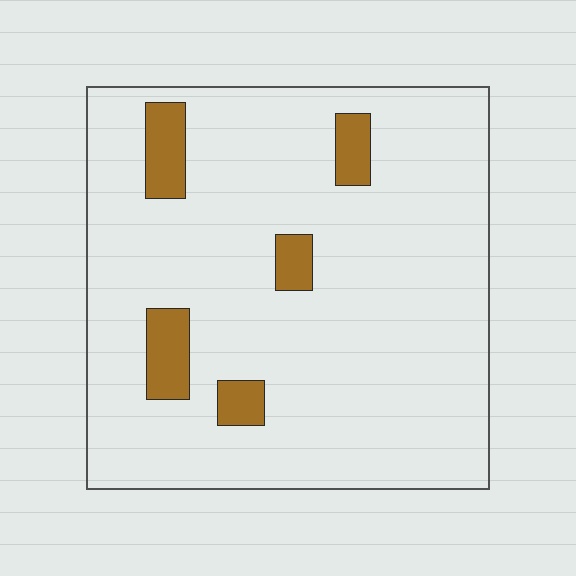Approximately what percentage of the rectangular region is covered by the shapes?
Approximately 10%.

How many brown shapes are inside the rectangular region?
5.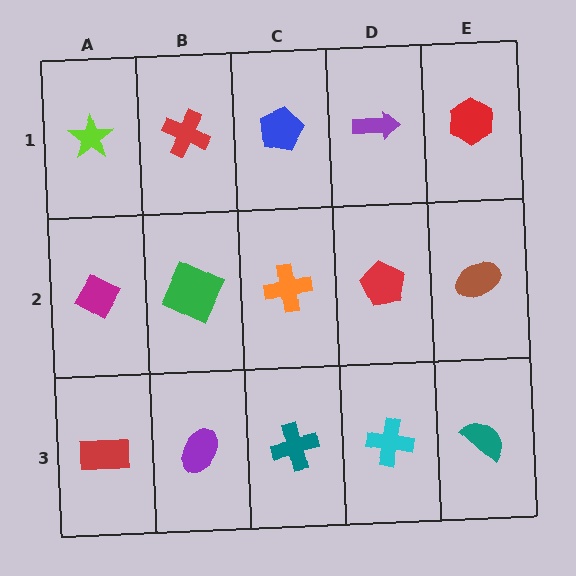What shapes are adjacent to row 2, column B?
A red cross (row 1, column B), a purple ellipse (row 3, column B), a magenta diamond (row 2, column A), an orange cross (row 2, column C).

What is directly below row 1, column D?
A red pentagon.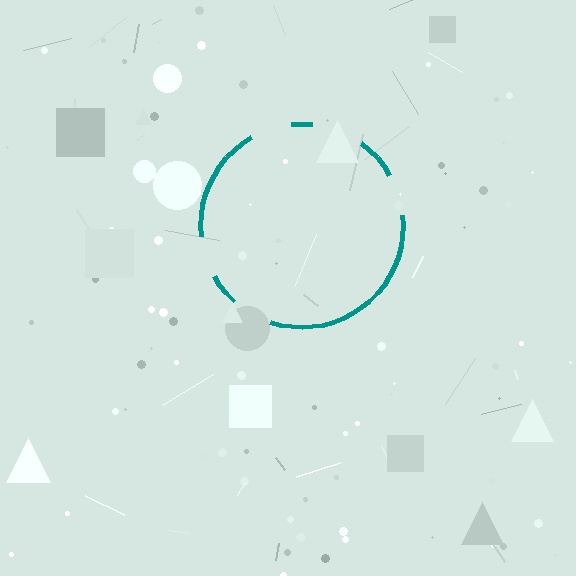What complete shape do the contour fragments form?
The contour fragments form a circle.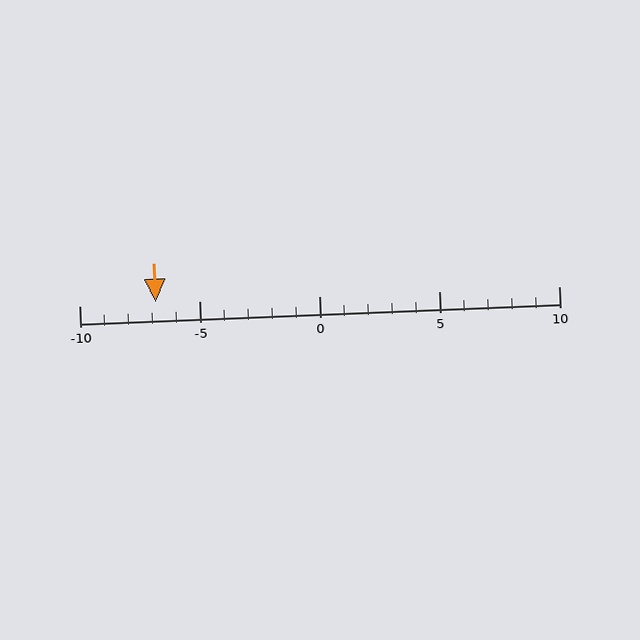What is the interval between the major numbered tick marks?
The major tick marks are spaced 5 units apart.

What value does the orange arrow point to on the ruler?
The orange arrow points to approximately -7.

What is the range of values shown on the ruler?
The ruler shows values from -10 to 10.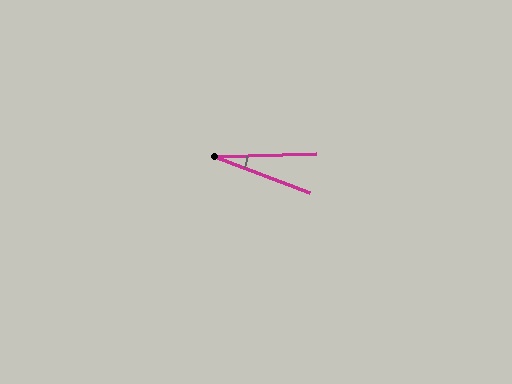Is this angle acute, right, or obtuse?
It is acute.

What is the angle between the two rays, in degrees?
Approximately 22 degrees.